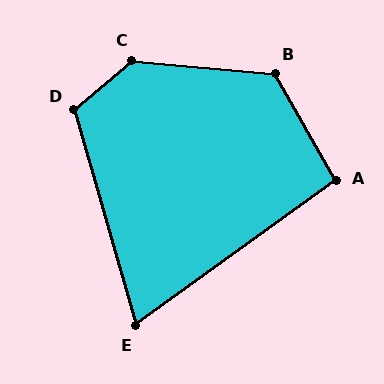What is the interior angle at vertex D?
Approximately 114 degrees (obtuse).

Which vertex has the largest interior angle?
C, at approximately 135 degrees.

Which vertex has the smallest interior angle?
E, at approximately 70 degrees.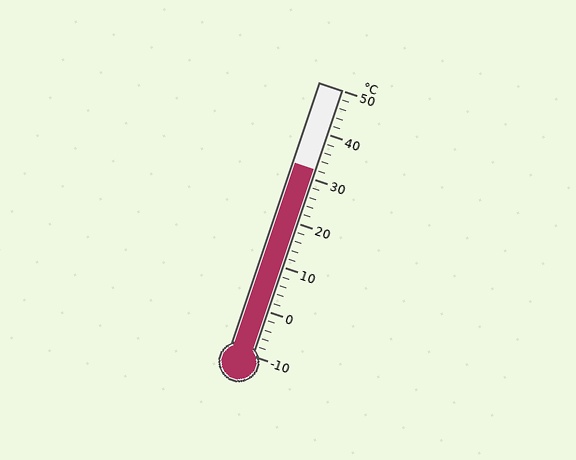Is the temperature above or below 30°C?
The temperature is above 30°C.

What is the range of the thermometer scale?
The thermometer scale ranges from -10°C to 50°C.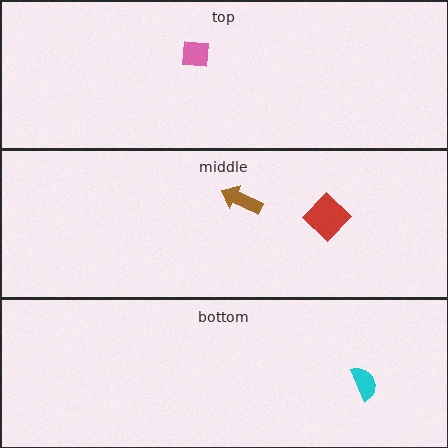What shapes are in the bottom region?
The cyan semicircle.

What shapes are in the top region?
The pink square.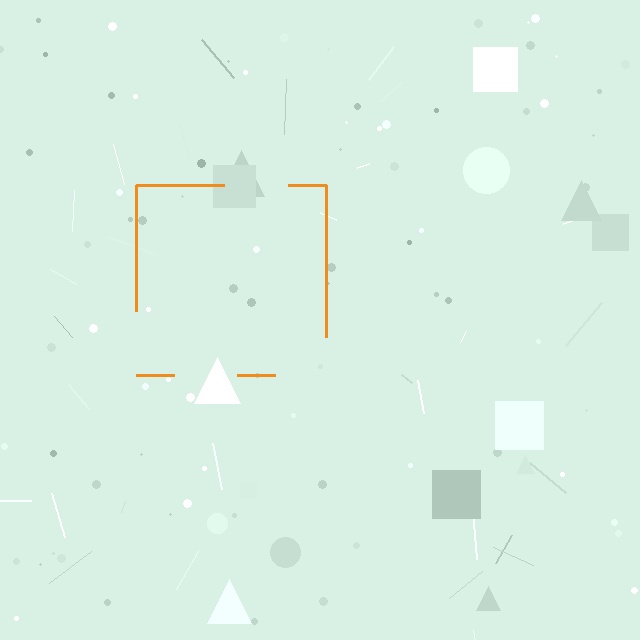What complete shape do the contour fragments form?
The contour fragments form a square.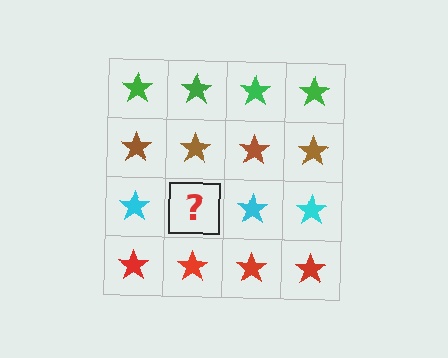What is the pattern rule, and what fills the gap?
The rule is that each row has a consistent color. The gap should be filled with a cyan star.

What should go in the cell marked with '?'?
The missing cell should contain a cyan star.